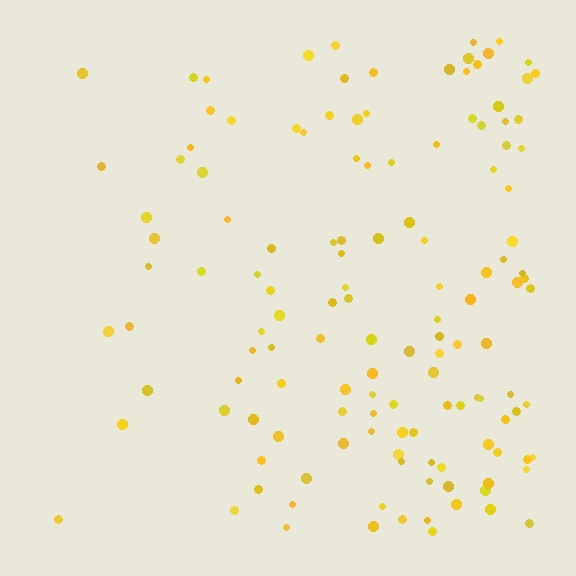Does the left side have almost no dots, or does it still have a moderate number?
Still a moderate number, just noticeably fewer than the right.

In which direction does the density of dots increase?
From left to right, with the right side densest.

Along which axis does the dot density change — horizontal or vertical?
Horizontal.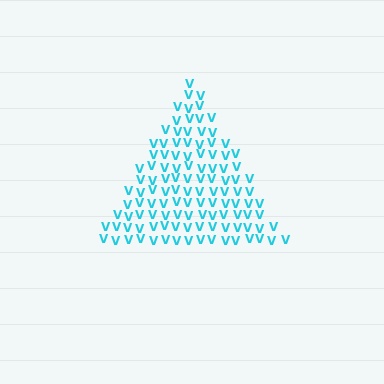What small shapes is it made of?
It is made of small letter V's.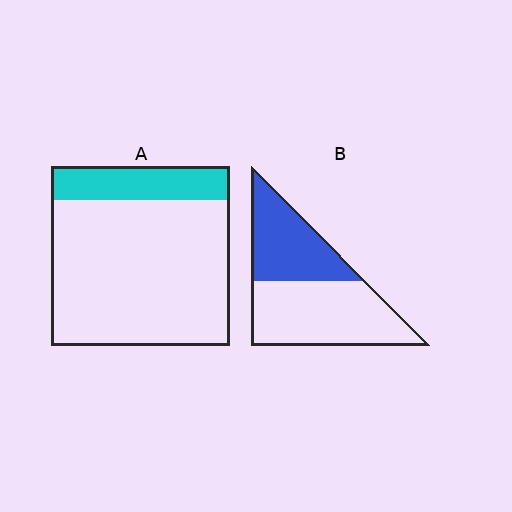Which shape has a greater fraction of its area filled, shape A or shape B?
Shape B.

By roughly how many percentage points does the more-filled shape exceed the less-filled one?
By roughly 20 percentage points (B over A).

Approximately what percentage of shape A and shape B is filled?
A is approximately 20% and B is approximately 40%.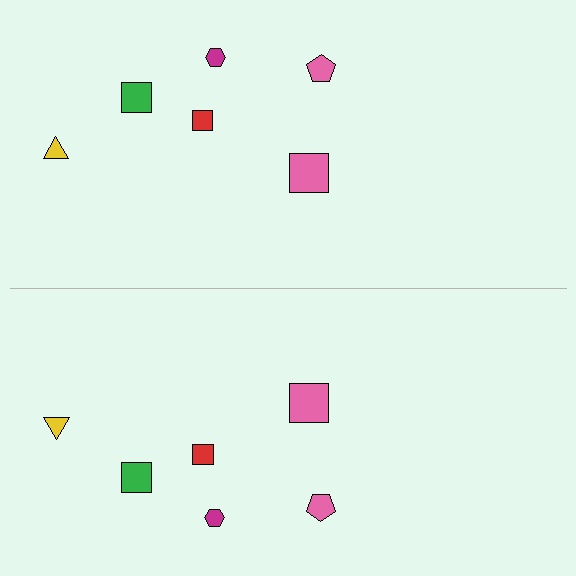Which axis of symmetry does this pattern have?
The pattern has a horizontal axis of symmetry running through the center of the image.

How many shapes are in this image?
There are 12 shapes in this image.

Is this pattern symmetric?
Yes, this pattern has bilateral (reflection) symmetry.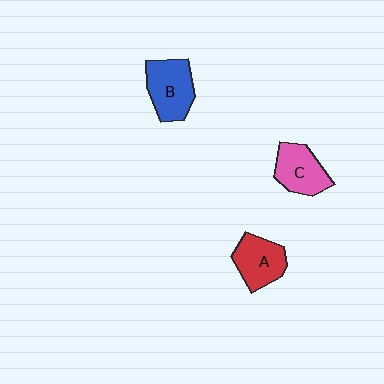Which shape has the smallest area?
Shape C (pink).